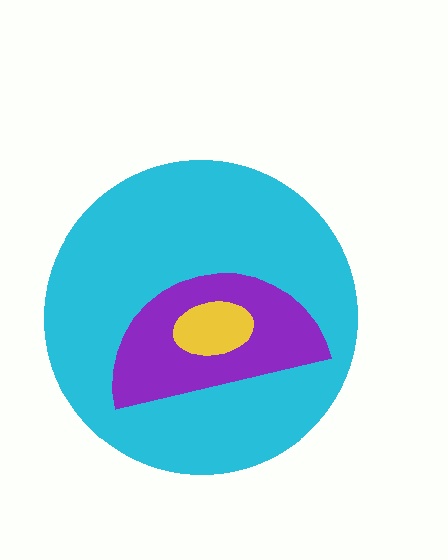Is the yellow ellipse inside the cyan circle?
Yes.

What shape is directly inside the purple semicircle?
The yellow ellipse.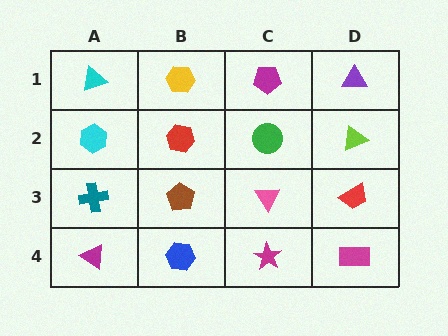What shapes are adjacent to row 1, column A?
A cyan hexagon (row 2, column A), a yellow hexagon (row 1, column B).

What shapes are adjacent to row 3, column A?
A cyan hexagon (row 2, column A), a magenta triangle (row 4, column A), a brown pentagon (row 3, column B).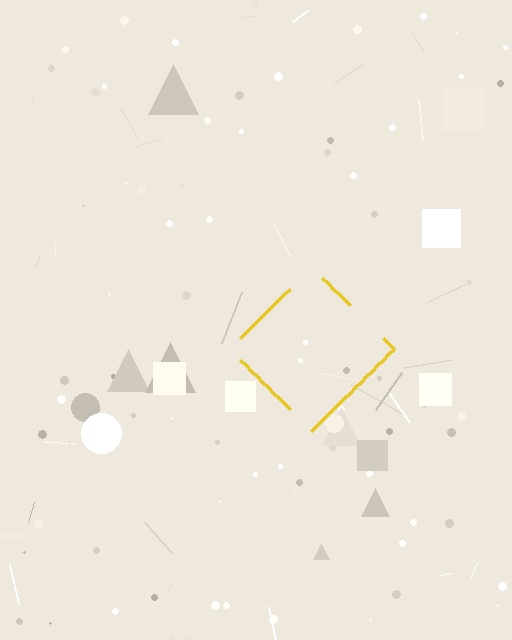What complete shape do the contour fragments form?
The contour fragments form a diamond.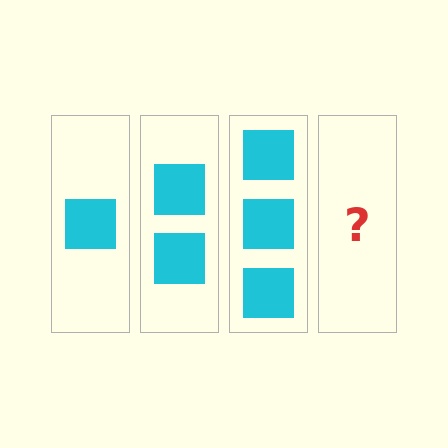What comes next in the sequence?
The next element should be 4 squares.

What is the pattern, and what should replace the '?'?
The pattern is that each step adds one more square. The '?' should be 4 squares.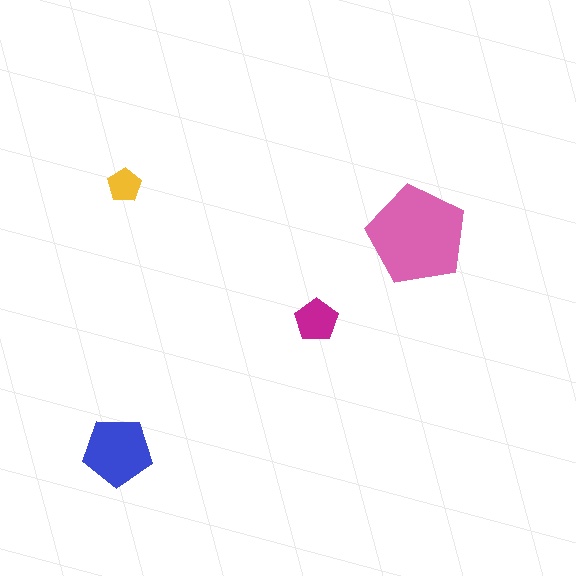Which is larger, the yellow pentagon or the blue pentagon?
The blue one.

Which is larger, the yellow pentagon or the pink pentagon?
The pink one.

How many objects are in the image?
There are 4 objects in the image.